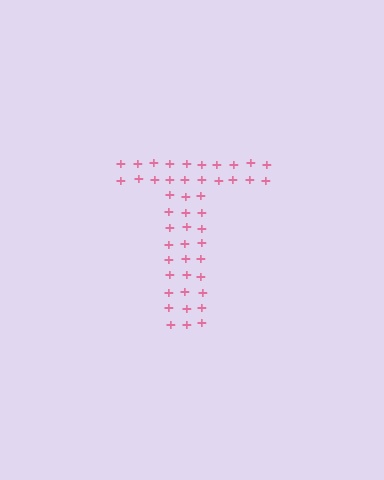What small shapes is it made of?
It is made of small plus signs.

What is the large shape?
The large shape is the letter T.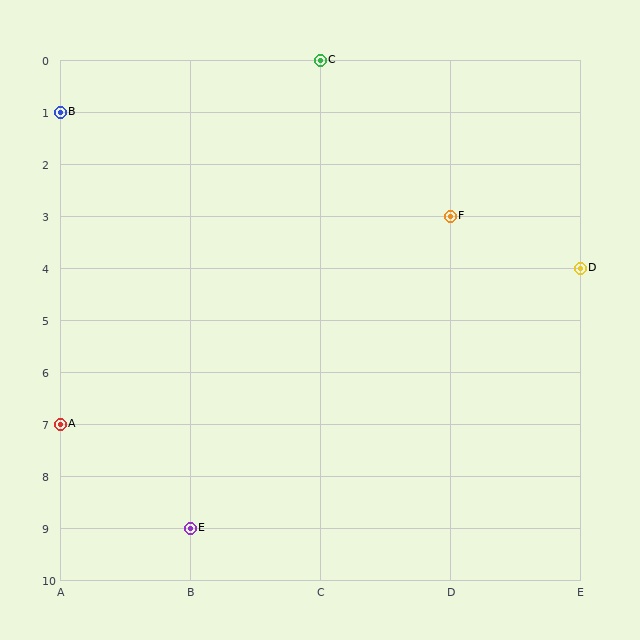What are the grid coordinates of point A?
Point A is at grid coordinates (A, 7).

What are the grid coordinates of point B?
Point B is at grid coordinates (A, 1).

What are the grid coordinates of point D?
Point D is at grid coordinates (E, 4).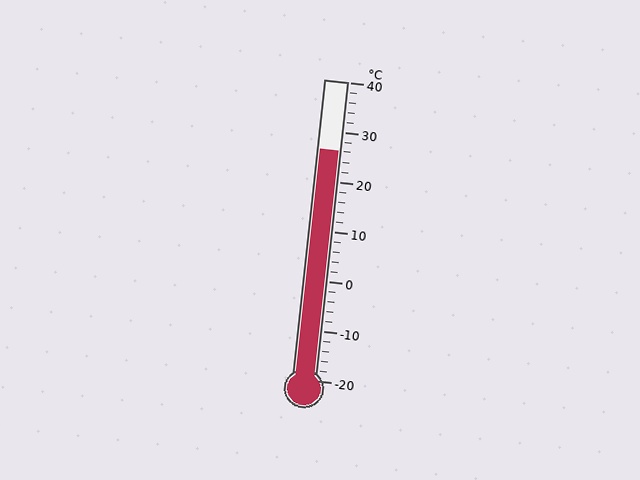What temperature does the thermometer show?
The thermometer shows approximately 26°C.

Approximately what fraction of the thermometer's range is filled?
The thermometer is filled to approximately 75% of its range.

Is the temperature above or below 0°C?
The temperature is above 0°C.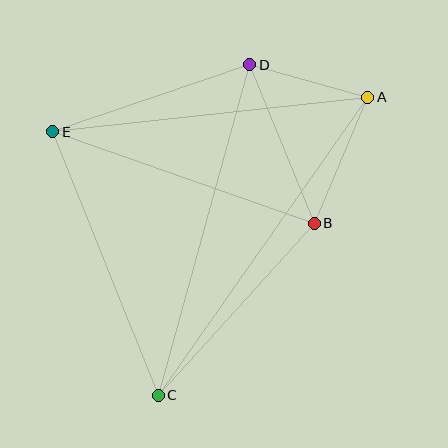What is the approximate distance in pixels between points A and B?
The distance between A and B is approximately 137 pixels.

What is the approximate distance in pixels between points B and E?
The distance between B and E is approximately 277 pixels.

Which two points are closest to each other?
Points A and D are closest to each other.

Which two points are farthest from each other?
Points A and C are farthest from each other.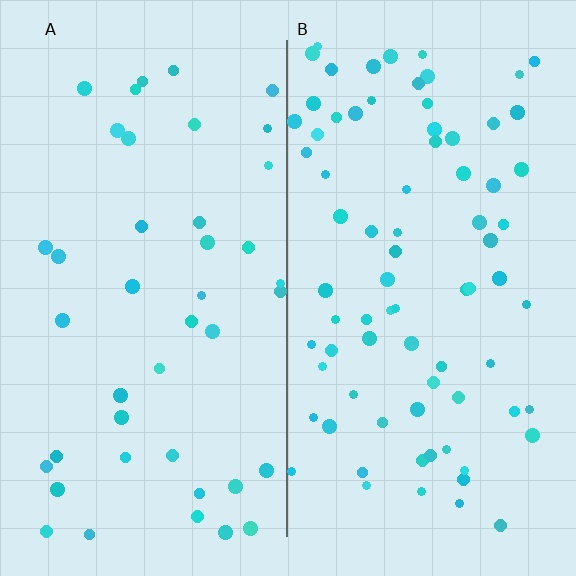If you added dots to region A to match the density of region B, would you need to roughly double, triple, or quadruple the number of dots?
Approximately double.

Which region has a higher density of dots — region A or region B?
B (the right).